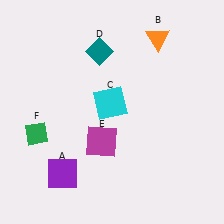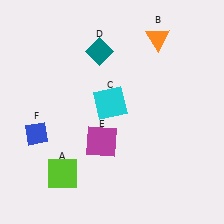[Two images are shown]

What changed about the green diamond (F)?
In Image 1, F is green. In Image 2, it changed to blue.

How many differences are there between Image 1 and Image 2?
There are 2 differences between the two images.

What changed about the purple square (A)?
In Image 1, A is purple. In Image 2, it changed to lime.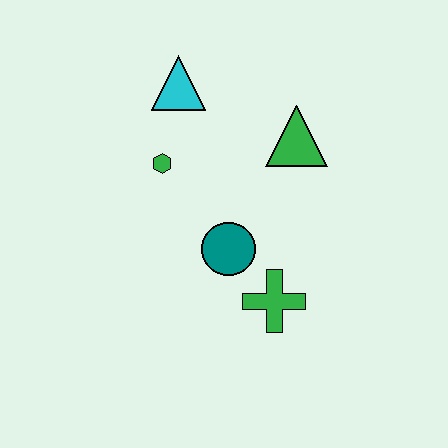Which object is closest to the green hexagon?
The cyan triangle is closest to the green hexagon.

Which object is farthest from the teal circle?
The cyan triangle is farthest from the teal circle.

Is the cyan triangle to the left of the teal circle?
Yes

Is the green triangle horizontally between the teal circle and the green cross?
No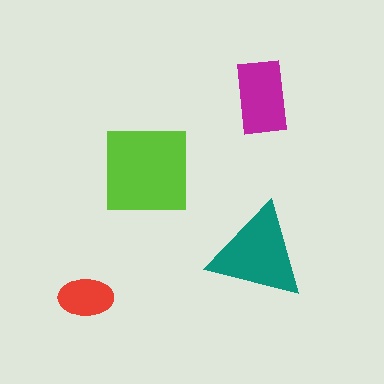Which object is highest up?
The magenta rectangle is topmost.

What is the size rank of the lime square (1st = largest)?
1st.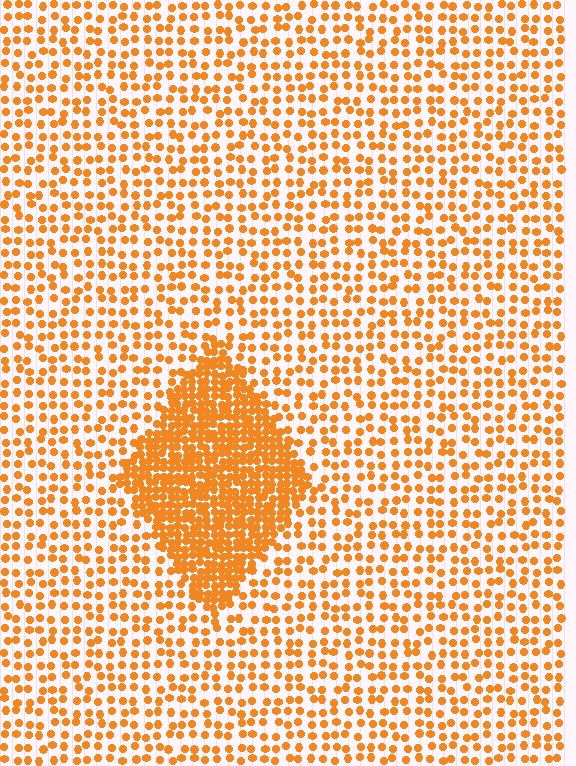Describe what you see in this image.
The image contains small orange elements arranged at two different densities. A diamond-shaped region is visible where the elements are more densely packed than the surrounding area.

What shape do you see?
I see a diamond.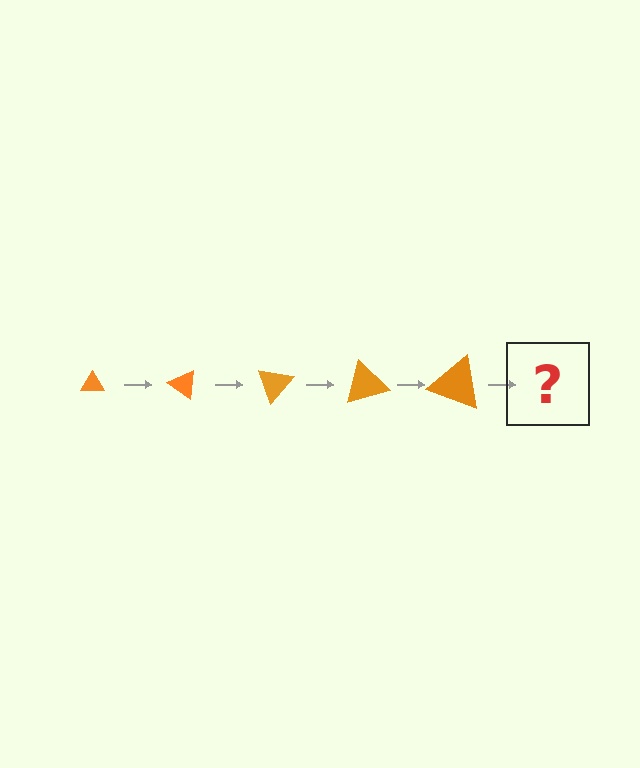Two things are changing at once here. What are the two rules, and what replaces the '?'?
The two rules are that the triangle grows larger each step and it rotates 35 degrees each step. The '?' should be a triangle, larger than the previous one and rotated 175 degrees from the start.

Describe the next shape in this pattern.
It should be a triangle, larger than the previous one and rotated 175 degrees from the start.